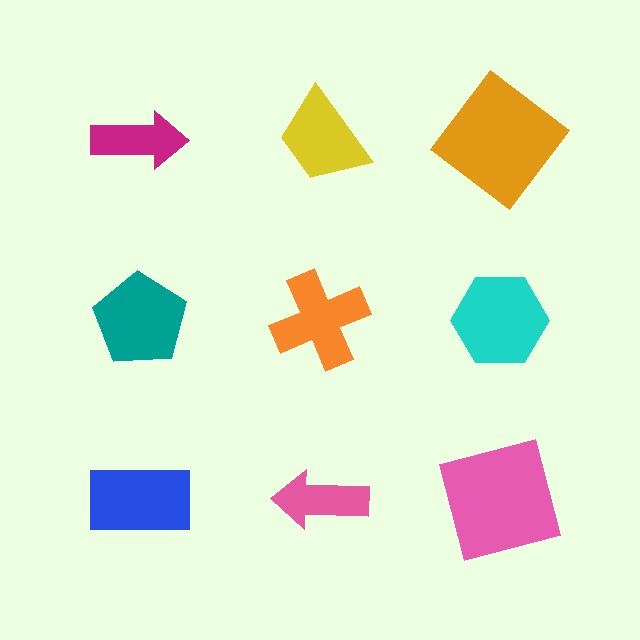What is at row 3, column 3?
A pink square.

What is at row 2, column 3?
A cyan hexagon.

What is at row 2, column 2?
An orange cross.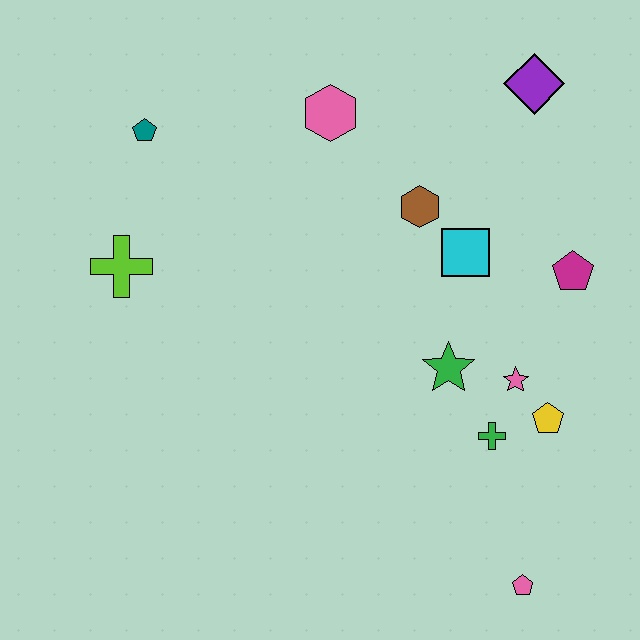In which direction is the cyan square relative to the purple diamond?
The cyan square is below the purple diamond.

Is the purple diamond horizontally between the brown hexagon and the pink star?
No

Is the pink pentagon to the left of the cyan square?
No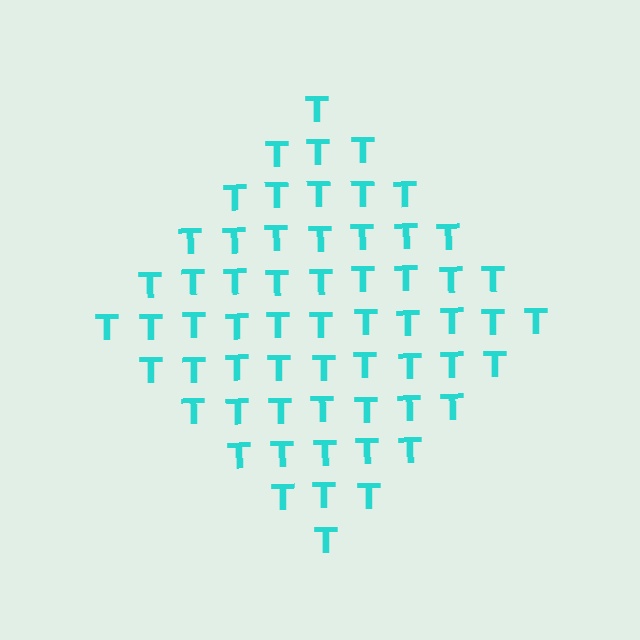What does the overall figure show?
The overall figure shows a diamond.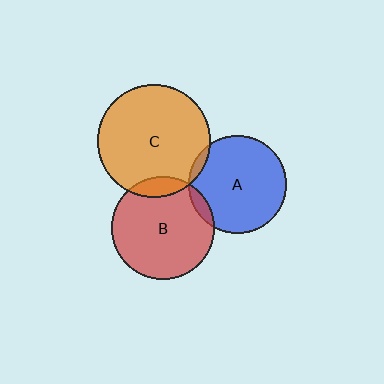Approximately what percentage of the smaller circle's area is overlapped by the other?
Approximately 5%.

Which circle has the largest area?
Circle C (orange).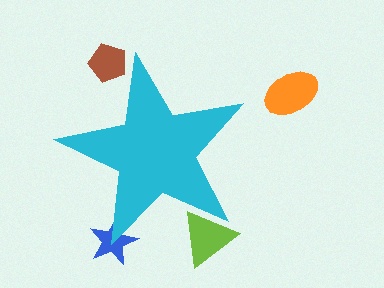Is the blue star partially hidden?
Yes, the blue star is partially hidden behind the cyan star.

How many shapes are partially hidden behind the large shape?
3 shapes are partially hidden.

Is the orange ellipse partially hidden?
No, the orange ellipse is fully visible.